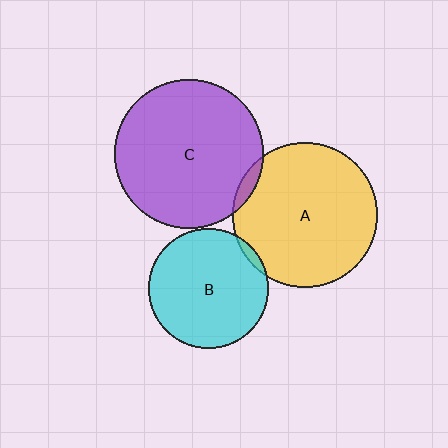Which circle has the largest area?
Circle C (purple).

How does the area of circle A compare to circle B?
Approximately 1.5 times.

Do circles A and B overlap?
Yes.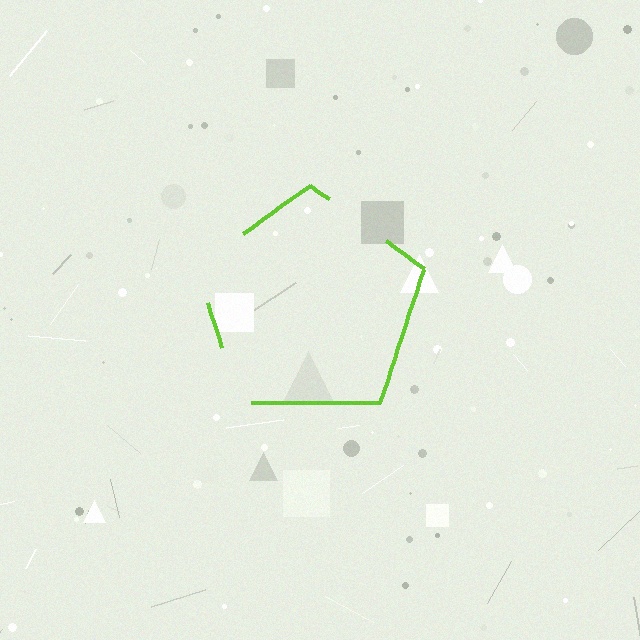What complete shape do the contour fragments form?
The contour fragments form a pentagon.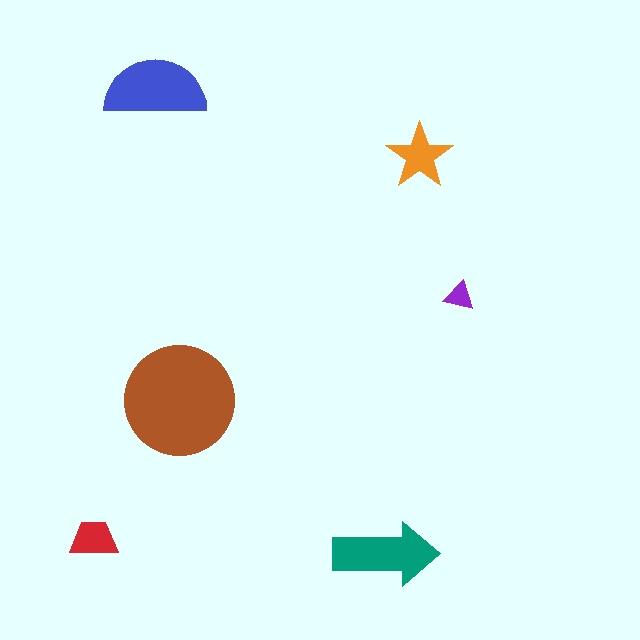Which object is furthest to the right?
The purple triangle is rightmost.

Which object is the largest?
The brown circle.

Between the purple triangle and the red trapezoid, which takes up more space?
The red trapezoid.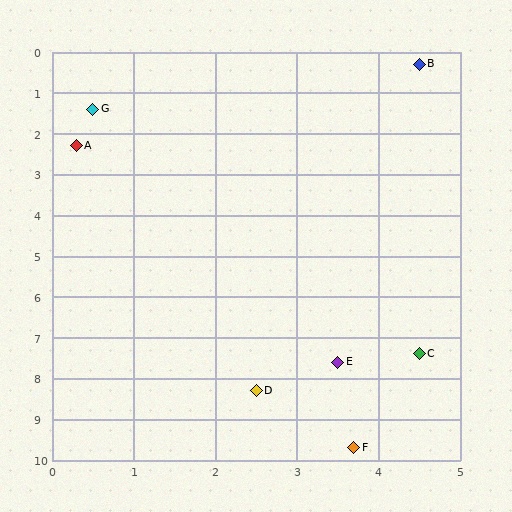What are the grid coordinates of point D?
Point D is at approximately (2.5, 8.3).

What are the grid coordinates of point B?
Point B is at approximately (4.5, 0.3).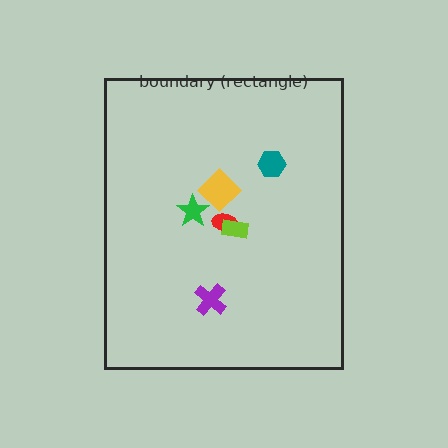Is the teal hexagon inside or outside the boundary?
Inside.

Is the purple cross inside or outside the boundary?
Inside.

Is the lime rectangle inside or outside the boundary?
Inside.